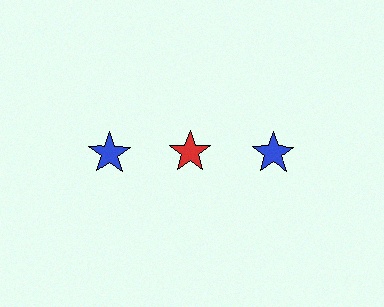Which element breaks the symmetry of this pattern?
The red star in the top row, second from left column breaks the symmetry. All other shapes are blue stars.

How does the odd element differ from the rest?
It has a different color: red instead of blue.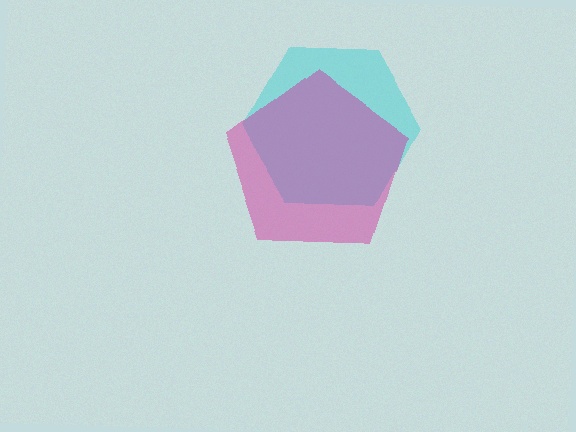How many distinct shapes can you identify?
There are 2 distinct shapes: a cyan hexagon, a magenta pentagon.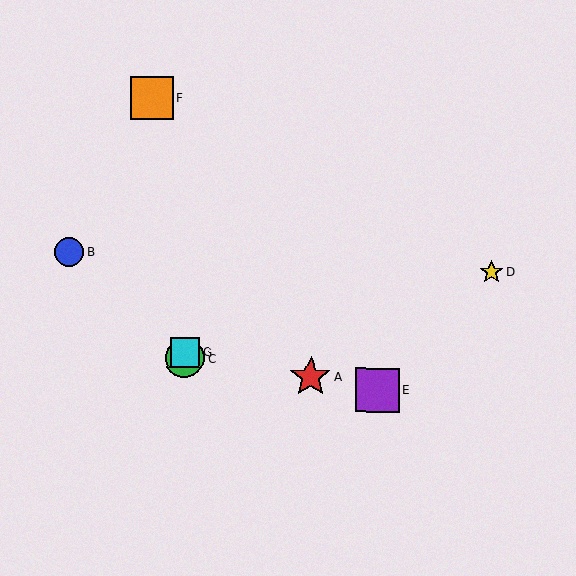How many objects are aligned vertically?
2 objects (C, G) are aligned vertically.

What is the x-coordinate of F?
Object F is at x≈152.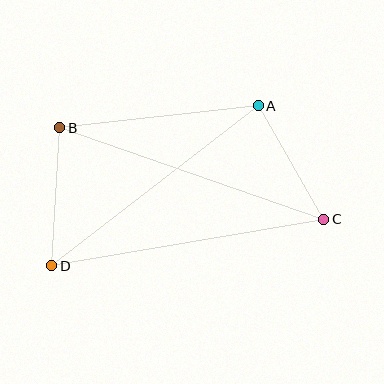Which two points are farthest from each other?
Points B and C are farthest from each other.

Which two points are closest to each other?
Points A and C are closest to each other.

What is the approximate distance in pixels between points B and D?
The distance between B and D is approximately 138 pixels.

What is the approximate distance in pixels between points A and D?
The distance between A and D is approximately 261 pixels.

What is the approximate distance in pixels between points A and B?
The distance between A and B is approximately 199 pixels.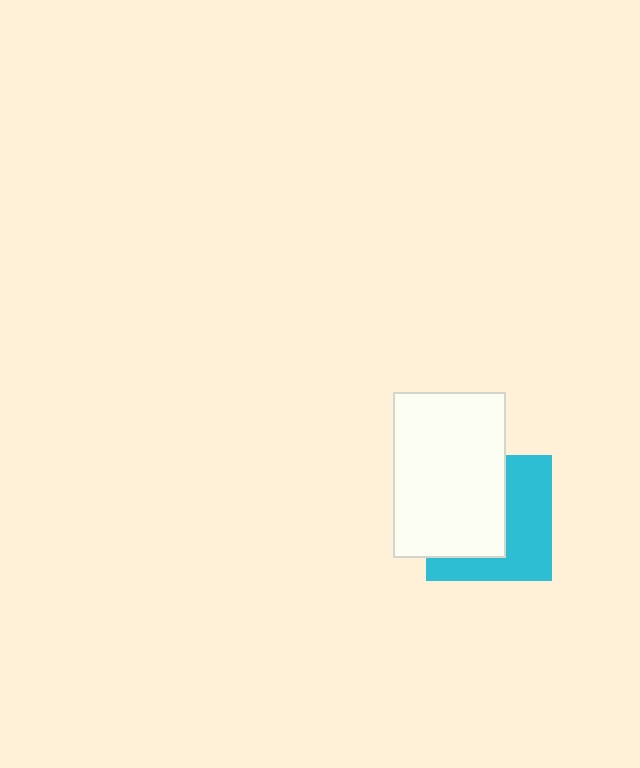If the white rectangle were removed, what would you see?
You would see the complete cyan square.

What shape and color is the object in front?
The object in front is a white rectangle.